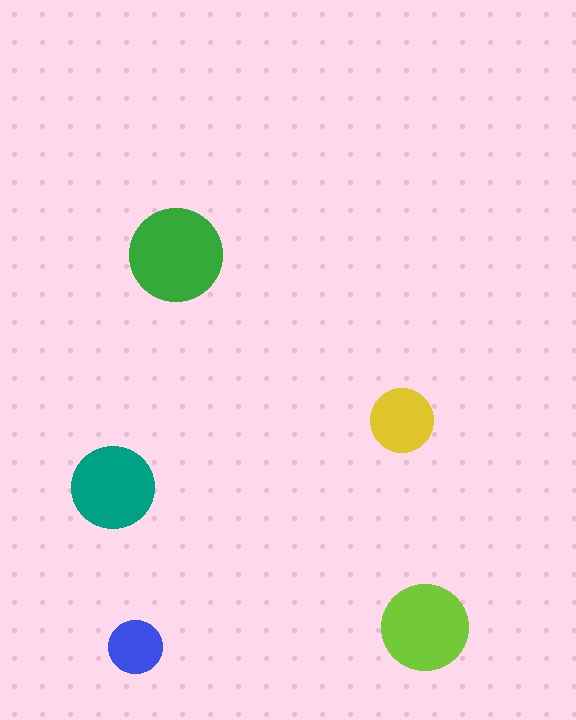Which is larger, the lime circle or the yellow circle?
The lime one.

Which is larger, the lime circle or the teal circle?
The lime one.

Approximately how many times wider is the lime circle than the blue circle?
About 1.5 times wider.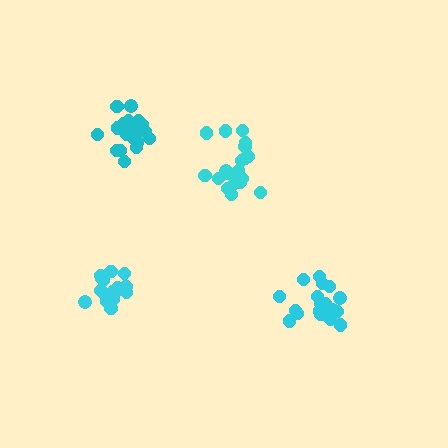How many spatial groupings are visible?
There are 4 spatial groupings.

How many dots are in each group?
Group 1: 21 dots, Group 2: 20 dots, Group 3: 17 dots, Group 4: 19 dots (77 total).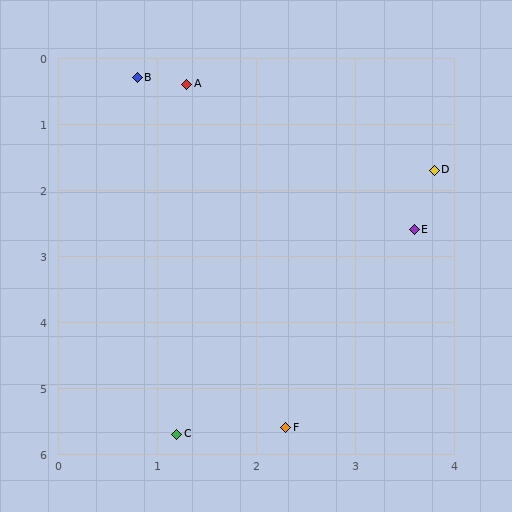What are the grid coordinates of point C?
Point C is at approximately (1.2, 5.7).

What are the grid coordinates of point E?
Point E is at approximately (3.6, 2.6).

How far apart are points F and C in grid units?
Points F and C are about 1.1 grid units apart.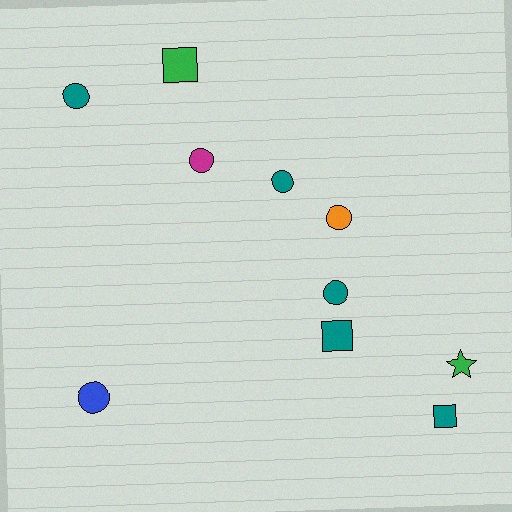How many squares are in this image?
There are 3 squares.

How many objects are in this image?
There are 10 objects.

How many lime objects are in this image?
There are no lime objects.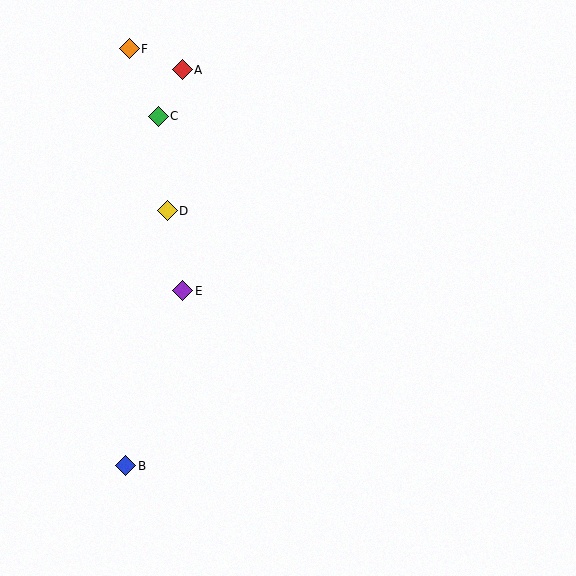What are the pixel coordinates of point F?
Point F is at (129, 49).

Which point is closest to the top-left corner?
Point F is closest to the top-left corner.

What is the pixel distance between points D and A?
The distance between D and A is 141 pixels.